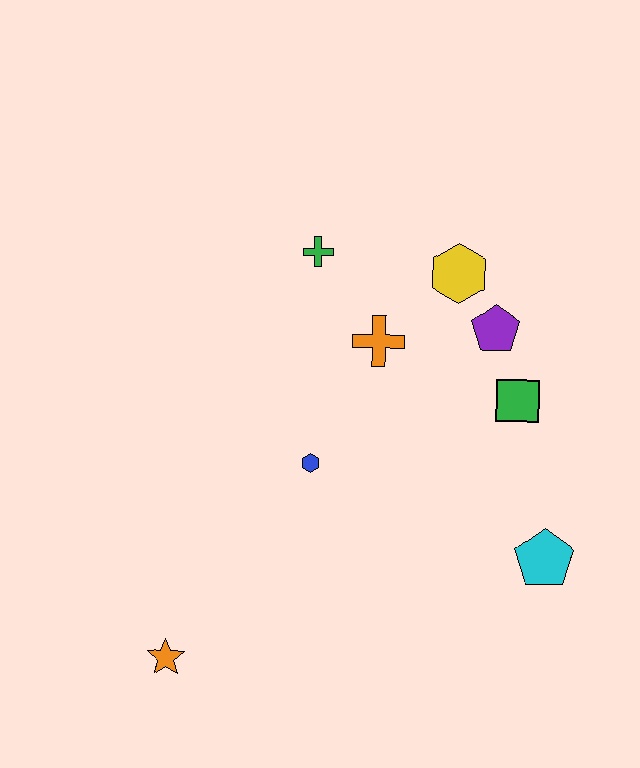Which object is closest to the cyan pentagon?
The green square is closest to the cyan pentagon.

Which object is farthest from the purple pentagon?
The orange star is farthest from the purple pentagon.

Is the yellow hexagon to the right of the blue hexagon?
Yes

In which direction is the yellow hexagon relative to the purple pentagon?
The yellow hexagon is above the purple pentagon.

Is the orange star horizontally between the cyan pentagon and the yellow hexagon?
No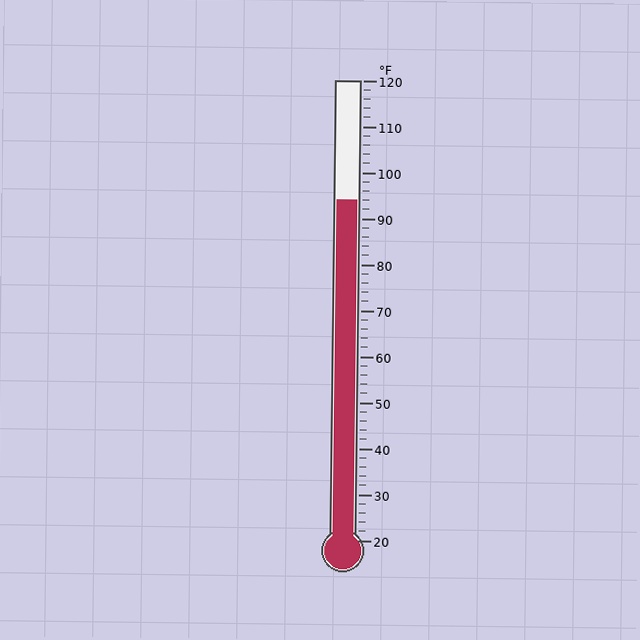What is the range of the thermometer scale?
The thermometer scale ranges from 20°F to 120°F.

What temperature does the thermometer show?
The thermometer shows approximately 94°F.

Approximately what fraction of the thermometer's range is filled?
The thermometer is filled to approximately 75% of its range.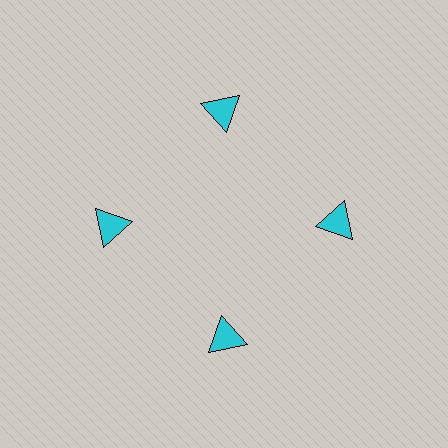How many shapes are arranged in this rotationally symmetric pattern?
There are 4 shapes, arranged in 4 groups of 1.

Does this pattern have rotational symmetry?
Yes, this pattern has 4-fold rotational symmetry. It looks the same after rotating 90 degrees around the center.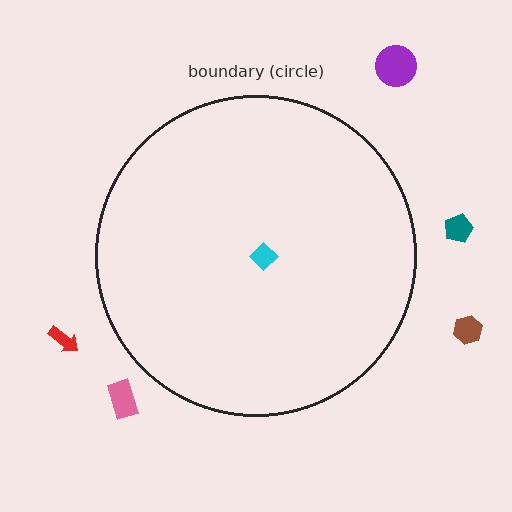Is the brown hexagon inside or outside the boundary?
Outside.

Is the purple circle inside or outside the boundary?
Outside.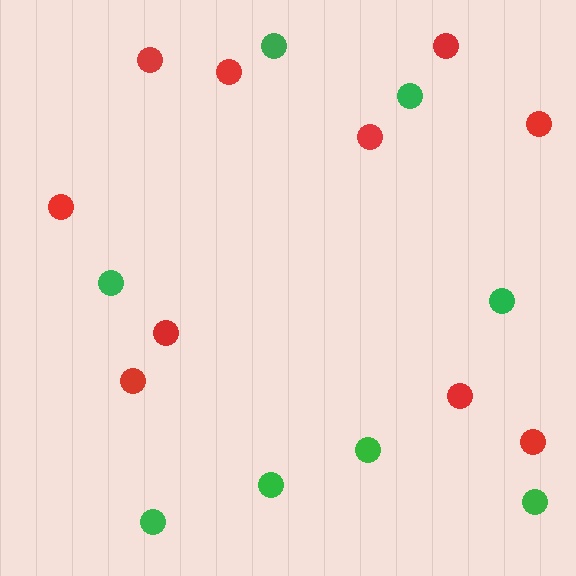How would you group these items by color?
There are 2 groups: one group of green circles (8) and one group of red circles (10).